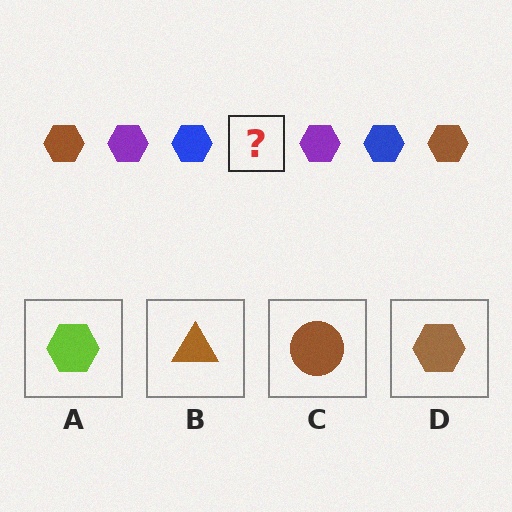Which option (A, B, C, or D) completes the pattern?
D.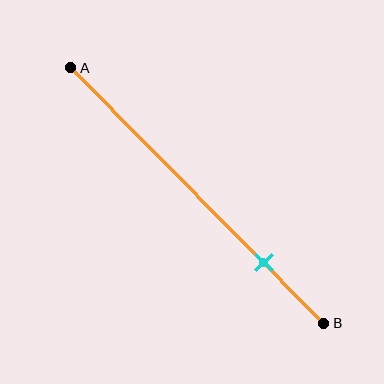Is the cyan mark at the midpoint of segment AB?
No, the mark is at about 75% from A, not at the 50% midpoint.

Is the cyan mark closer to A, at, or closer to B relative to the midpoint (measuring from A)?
The cyan mark is closer to point B than the midpoint of segment AB.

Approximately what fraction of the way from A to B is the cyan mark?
The cyan mark is approximately 75% of the way from A to B.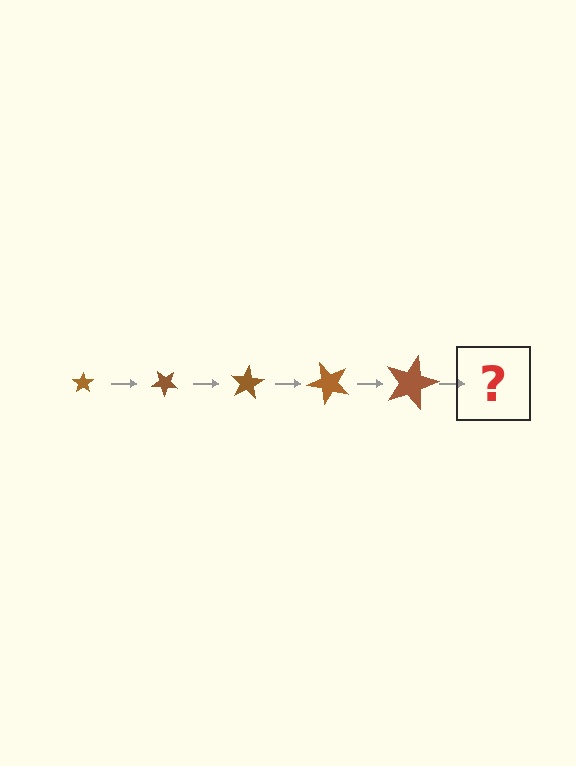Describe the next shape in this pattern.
It should be a star, larger than the previous one and rotated 200 degrees from the start.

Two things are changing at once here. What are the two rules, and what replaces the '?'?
The two rules are that the star grows larger each step and it rotates 40 degrees each step. The '?' should be a star, larger than the previous one and rotated 200 degrees from the start.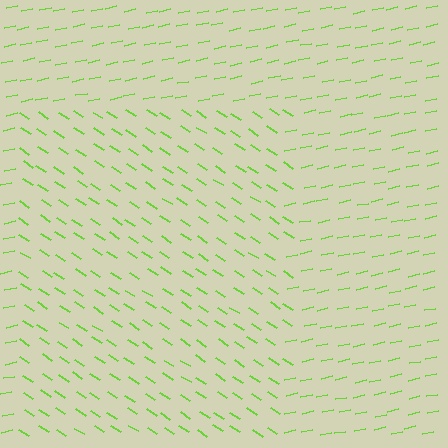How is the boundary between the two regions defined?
The boundary is defined purely by a change in line orientation (approximately 45 degrees difference). All lines are the same color and thickness.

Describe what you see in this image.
The image is filled with small lime line segments. A rectangle region in the image has lines oriented differently from the surrounding lines, creating a visible texture boundary.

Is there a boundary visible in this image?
Yes, there is a texture boundary formed by a change in line orientation.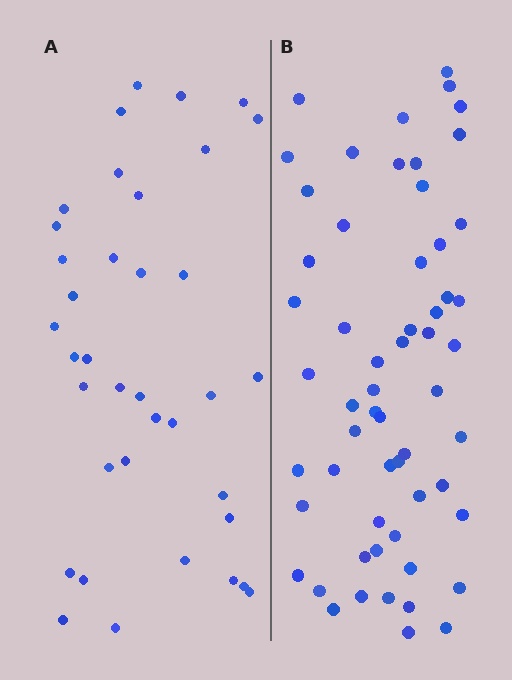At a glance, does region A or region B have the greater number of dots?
Region B (the right region) has more dots.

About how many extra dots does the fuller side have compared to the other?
Region B has approximately 20 more dots than region A.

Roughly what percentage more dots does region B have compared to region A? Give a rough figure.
About 55% more.